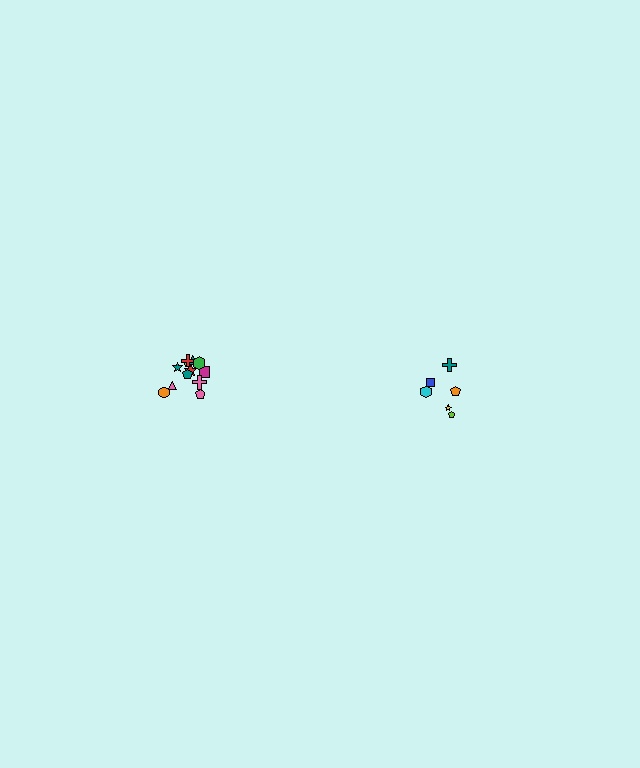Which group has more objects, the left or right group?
The left group.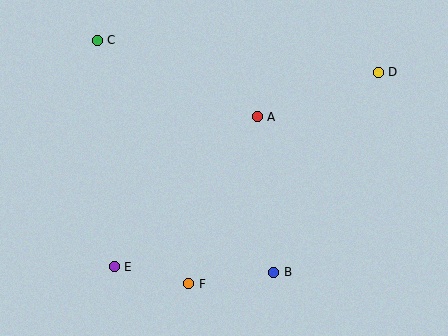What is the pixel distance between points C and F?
The distance between C and F is 260 pixels.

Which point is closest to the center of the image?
Point A at (257, 117) is closest to the center.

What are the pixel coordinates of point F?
Point F is at (189, 284).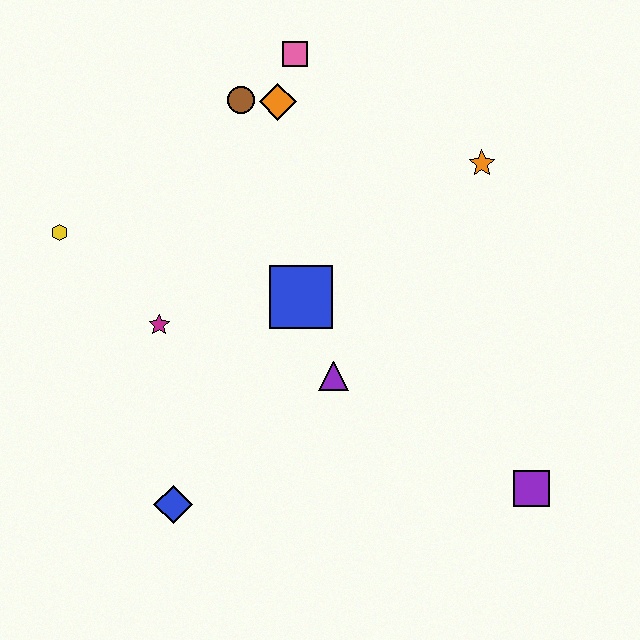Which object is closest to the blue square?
The purple triangle is closest to the blue square.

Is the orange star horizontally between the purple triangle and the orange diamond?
No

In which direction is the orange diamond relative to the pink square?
The orange diamond is below the pink square.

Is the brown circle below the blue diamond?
No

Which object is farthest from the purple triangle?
The pink square is farthest from the purple triangle.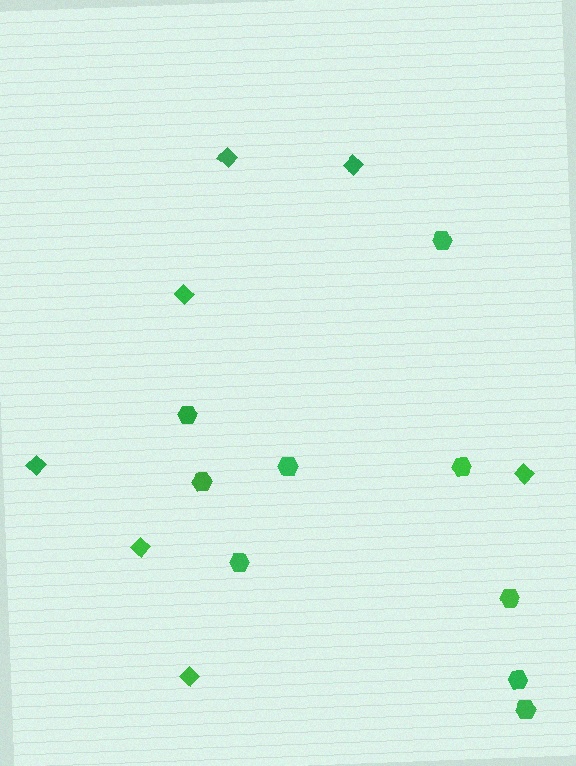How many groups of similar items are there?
There are 2 groups: one group of diamonds (7) and one group of hexagons (9).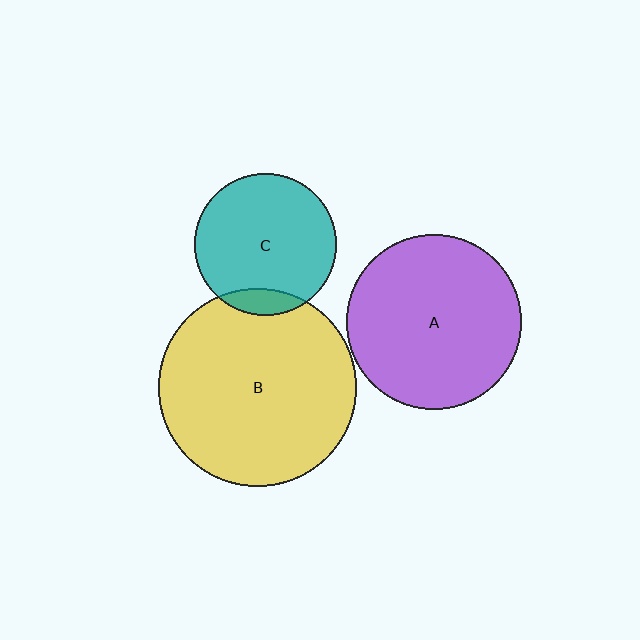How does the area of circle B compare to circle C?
Approximately 1.9 times.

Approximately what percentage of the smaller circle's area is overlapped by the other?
Approximately 10%.